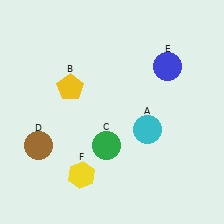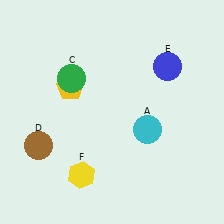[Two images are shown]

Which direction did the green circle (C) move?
The green circle (C) moved up.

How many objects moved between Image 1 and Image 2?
1 object moved between the two images.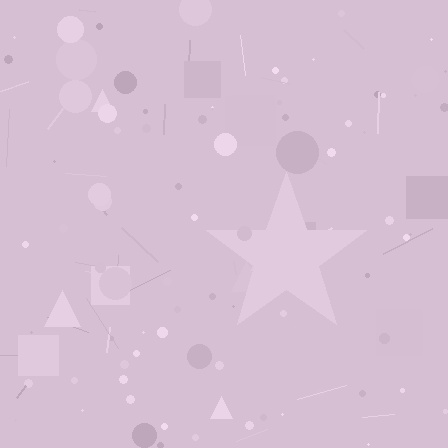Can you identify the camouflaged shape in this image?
The camouflaged shape is a star.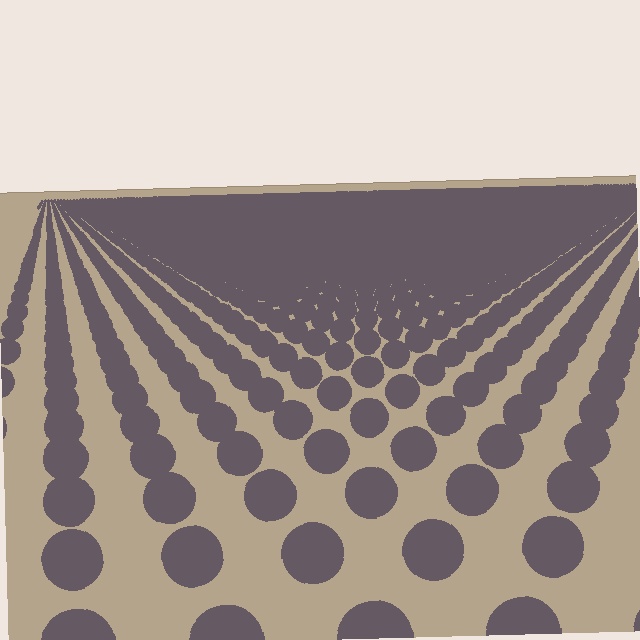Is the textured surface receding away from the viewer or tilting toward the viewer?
The surface is receding away from the viewer. Texture elements get smaller and denser toward the top.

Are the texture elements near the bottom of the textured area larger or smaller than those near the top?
Larger. Near the bottom, elements are closer to the viewer and appear at a bigger on-screen size.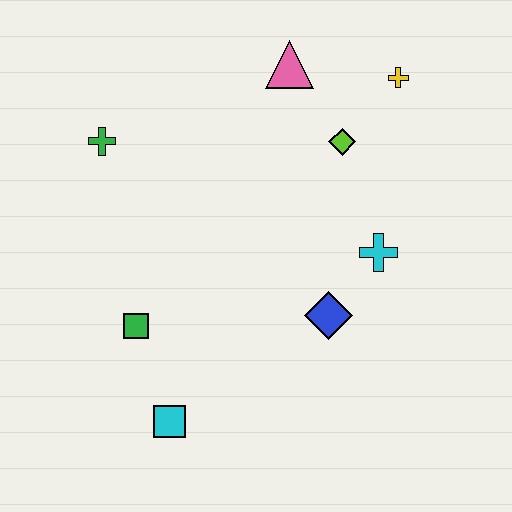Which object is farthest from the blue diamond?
The green cross is farthest from the blue diamond.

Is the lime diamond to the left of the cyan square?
No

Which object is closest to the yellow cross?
The lime diamond is closest to the yellow cross.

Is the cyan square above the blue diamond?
No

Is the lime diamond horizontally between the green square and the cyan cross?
Yes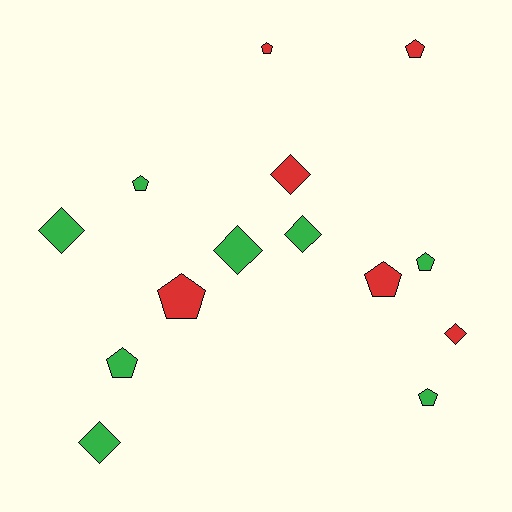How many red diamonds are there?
There are 2 red diamonds.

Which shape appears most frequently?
Pentagon, with 8 objects.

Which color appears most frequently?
Green, with 8 objects.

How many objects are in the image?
There are 14 objects.